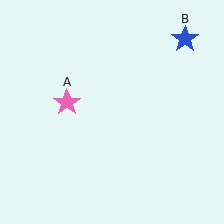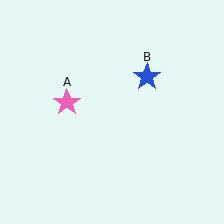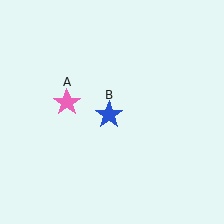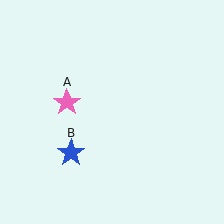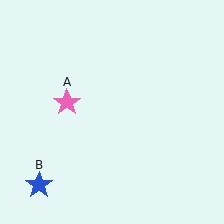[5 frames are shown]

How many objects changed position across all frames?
1 object changed position: blue star (object B).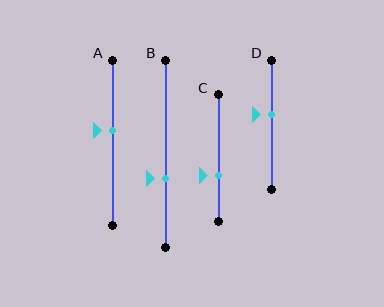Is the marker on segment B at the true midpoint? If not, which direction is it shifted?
No, the marker on segment B is shifted downward by about 13% of the segment length.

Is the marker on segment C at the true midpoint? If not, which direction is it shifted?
No, the marker on segment C is shifted downward by about 14% of the segment length.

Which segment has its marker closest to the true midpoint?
Segment D has its marker closest to the true midpoint.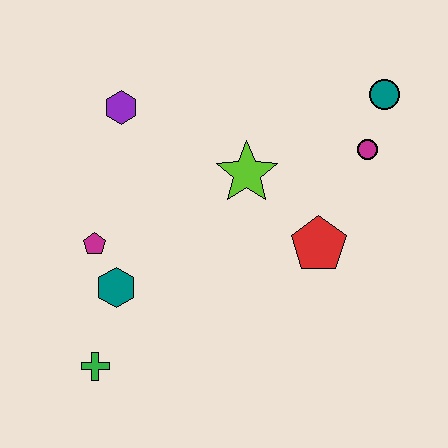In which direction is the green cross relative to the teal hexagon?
The green cross is below the teal hexagon.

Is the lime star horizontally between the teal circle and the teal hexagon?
Yes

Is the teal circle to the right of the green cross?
Yes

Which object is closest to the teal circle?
The magenta circle is closest to the teal circle.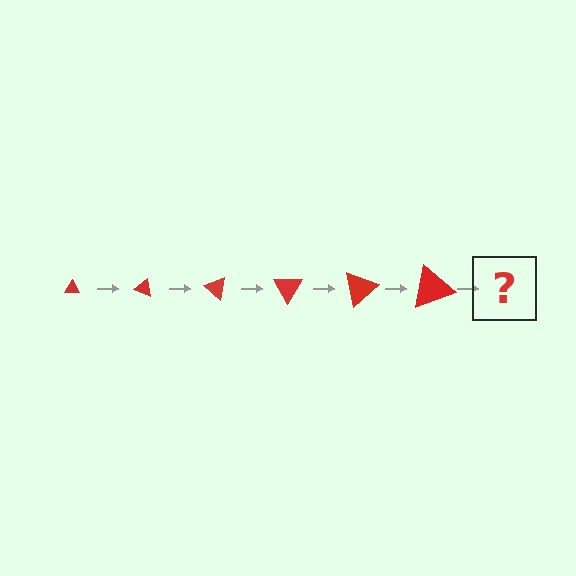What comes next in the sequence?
The next element should be a triangle, larger than the previous one and rotated 120 degrees from the start.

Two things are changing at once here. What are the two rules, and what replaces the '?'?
The two rules are that the triangle grows larger each step and it rotates 20 degrees each step. The '?' should be a triangle, larger than the previous one and rotated 120 degrees from the start.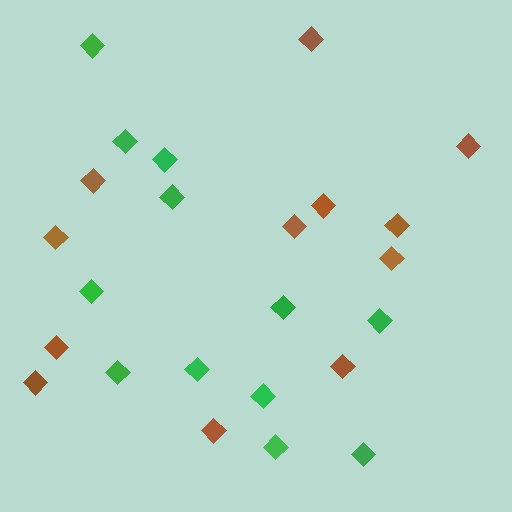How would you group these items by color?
There are 2 groups: one group of green diamonds (12) and one group of brown diamonds (12).